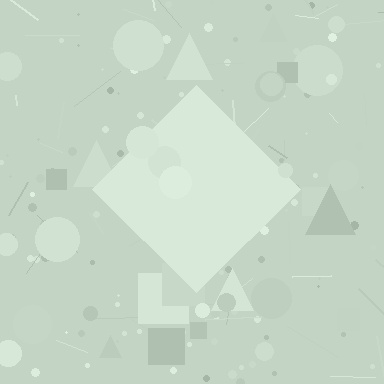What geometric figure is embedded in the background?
A diamond is embedded in the background.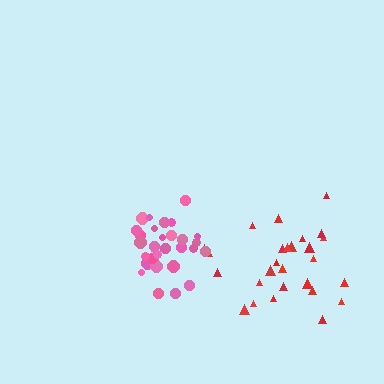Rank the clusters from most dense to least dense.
pink, red.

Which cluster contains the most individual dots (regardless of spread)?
Pink (34).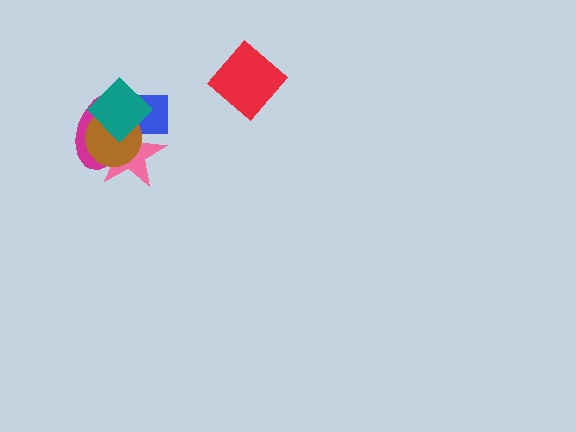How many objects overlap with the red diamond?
0 objects overlap with the red diamond.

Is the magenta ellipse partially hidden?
Yes, it is partially covered by another shape.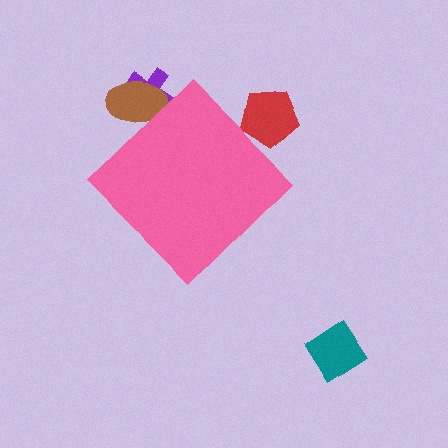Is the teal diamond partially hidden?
No, the teal diamond is fully visible.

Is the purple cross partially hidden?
Yes, the purple cross is partially hidden behind the pink diamond.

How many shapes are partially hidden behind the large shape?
3 shapes are partially hidden.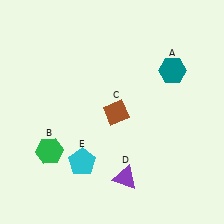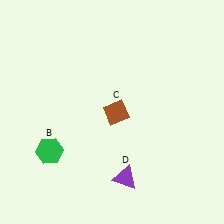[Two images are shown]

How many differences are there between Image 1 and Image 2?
There are 2 differences between the two images.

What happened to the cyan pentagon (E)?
The cyan pentagon (E) was removed in Image 2. It was in the bottom-left area of Image 1.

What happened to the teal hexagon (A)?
The teal hexagon (A) was removed in Image 2. It was in the top-right area of Image 1.